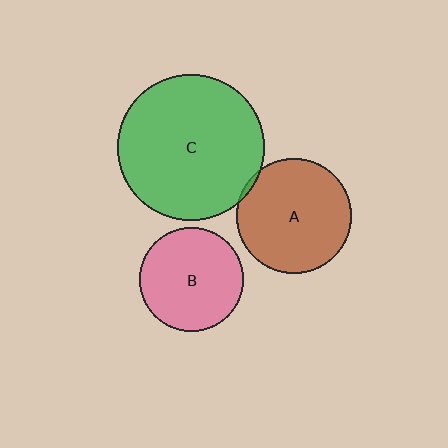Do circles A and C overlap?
Yes.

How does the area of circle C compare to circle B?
Approximately 2.0 times.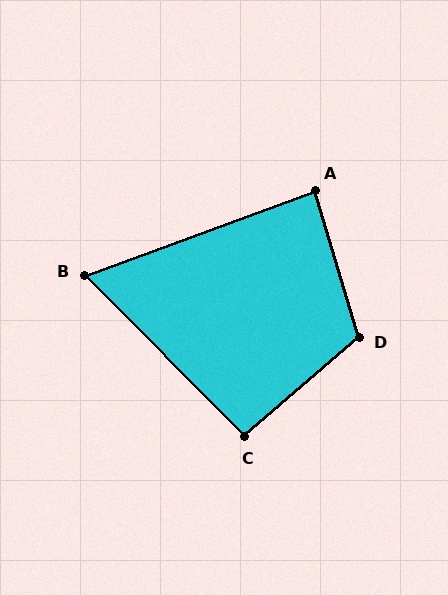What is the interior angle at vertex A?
Approximately 86 degrees (approximately right).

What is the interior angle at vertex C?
Approximately 94 degrees (approximately right).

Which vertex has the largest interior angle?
D, at approximately 114 degrees.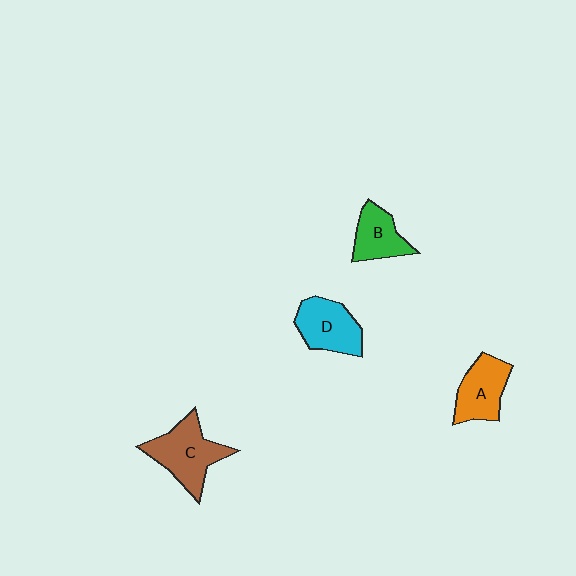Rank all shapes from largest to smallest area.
From largest to smallest: C (brown), D (cyan), A (orange), B (green).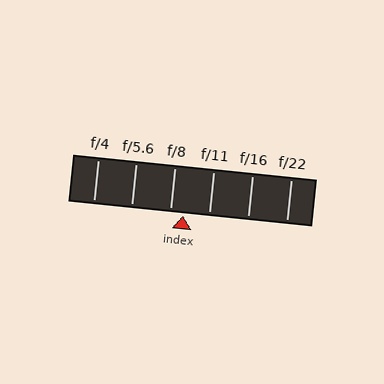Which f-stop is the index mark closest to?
The index mark is closest to f/8.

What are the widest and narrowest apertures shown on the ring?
The widest aperture shown is f/4 and the narrowest is f/22.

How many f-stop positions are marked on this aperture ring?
There are 6 f-stop positions marked.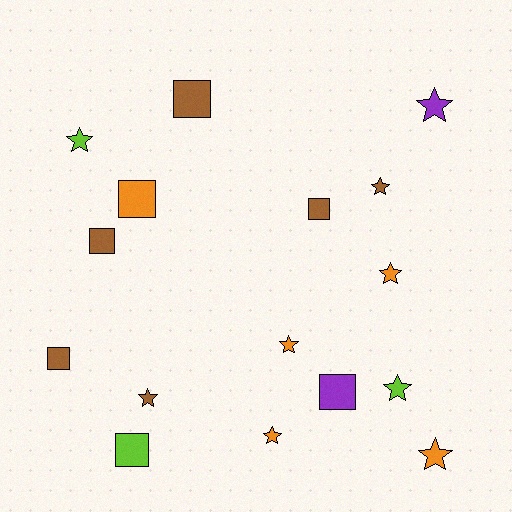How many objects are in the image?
There are 16 objects.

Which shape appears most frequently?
Star, with 9 objects.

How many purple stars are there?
There is 1 purple star.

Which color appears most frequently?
Brown, with 6 objects.